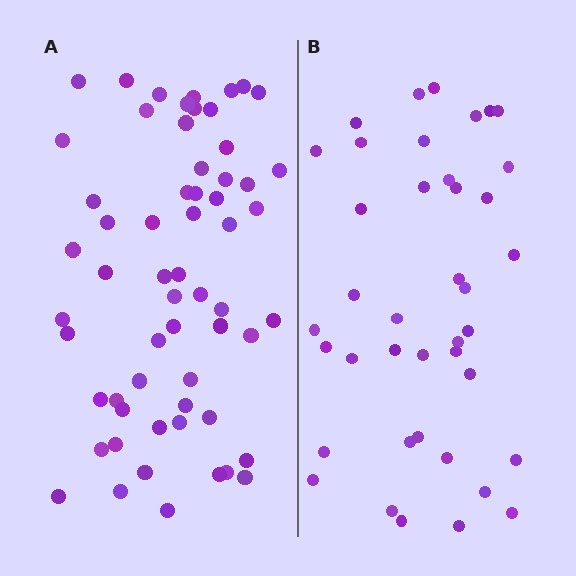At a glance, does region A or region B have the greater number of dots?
Region A (the left region) has more dots.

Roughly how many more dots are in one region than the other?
Region A has approximately 20 more dots than region B.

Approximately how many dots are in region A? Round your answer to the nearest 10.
About 60 dots.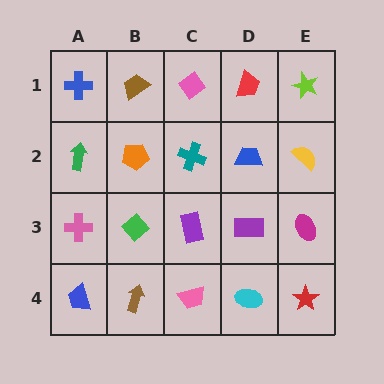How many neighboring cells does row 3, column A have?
3.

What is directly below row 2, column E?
A magenta ellipse.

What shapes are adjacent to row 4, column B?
A green diamond (row 3, column B), a blue trapezoid (row 4, column A), a pink trapezoid (row 4, column C).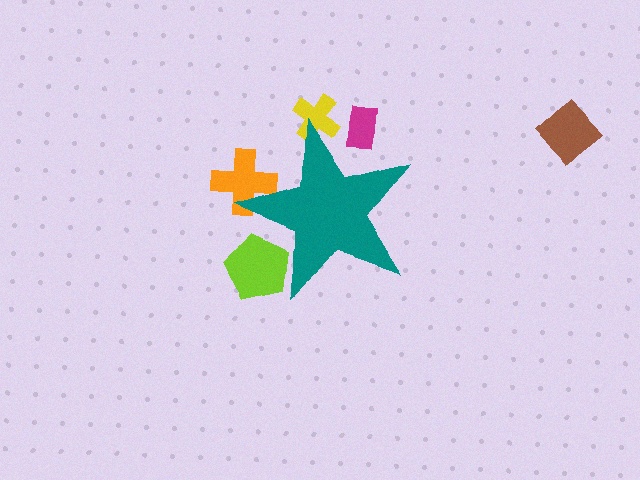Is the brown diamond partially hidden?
No, the brown diamond is fully visible.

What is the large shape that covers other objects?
A teal star.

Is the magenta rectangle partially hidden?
Yes, the magenta rectangle is partially hidden behind the teal star.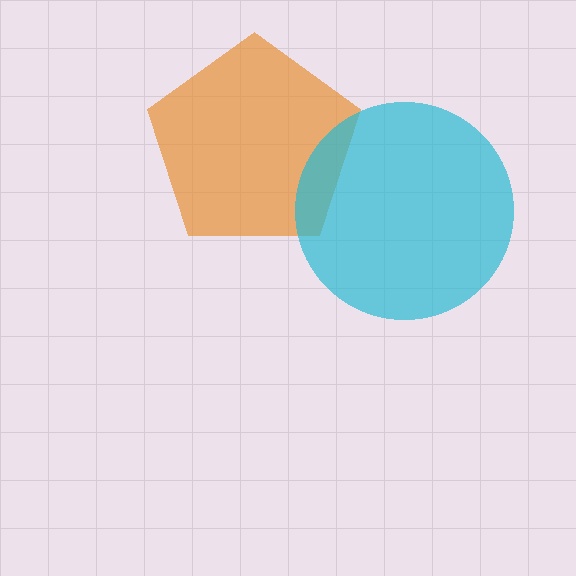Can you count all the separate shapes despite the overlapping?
Yes, there are 2 separate shapes.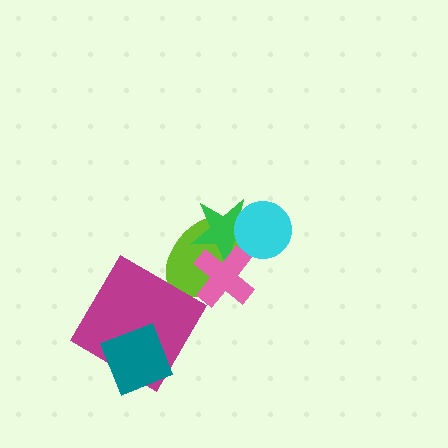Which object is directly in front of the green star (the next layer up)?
The cyan circle is directly in front of the green star.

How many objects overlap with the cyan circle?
2 objects overlap with the cyan circle.